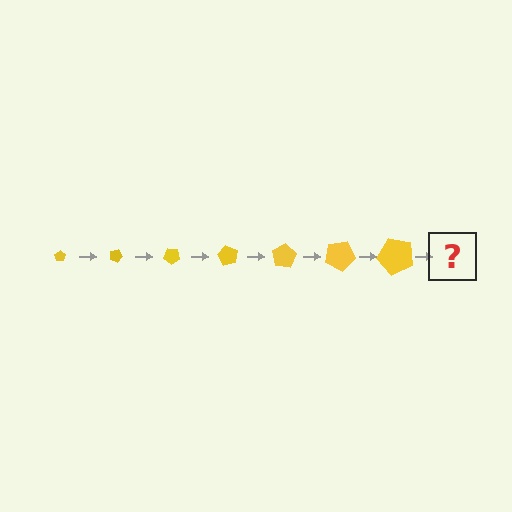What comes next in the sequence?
The next element should be a pentagon, larger than the previous one and rotated 140 degrees from the start.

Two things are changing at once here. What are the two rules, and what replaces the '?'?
The two rules are that the pentagon grows larger each step and it rotates 20 degrees each step. The '?' should be a pentagon, larger than the previous one and rotated 140 degrees from the start.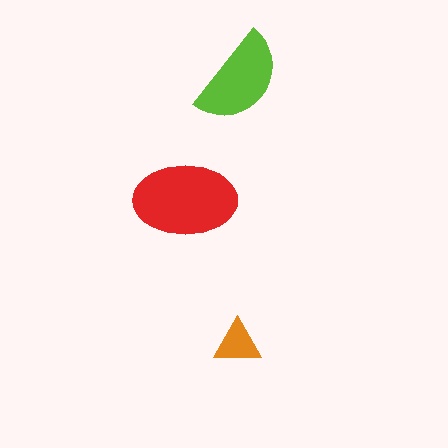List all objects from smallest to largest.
The orange triangle, the lime semicircle, the red ellipse.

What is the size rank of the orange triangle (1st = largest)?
3rd.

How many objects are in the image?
There are 3 objects in the image.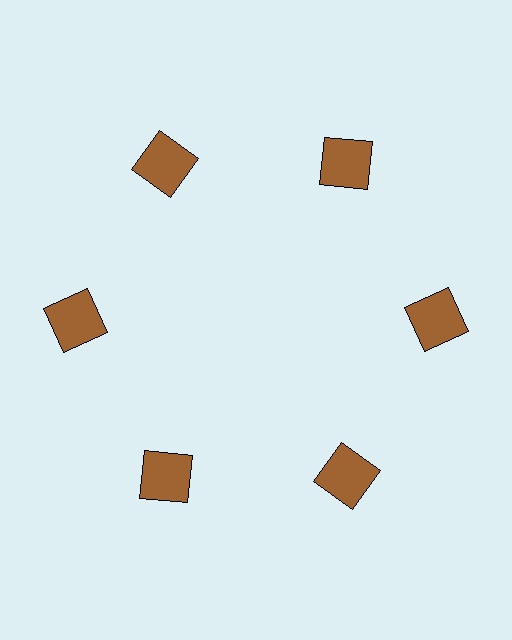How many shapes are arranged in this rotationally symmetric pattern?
There are 6 shapes, arranged in 6 groups of 1.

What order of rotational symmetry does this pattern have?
This pattern has 6-fold rotational symmetry.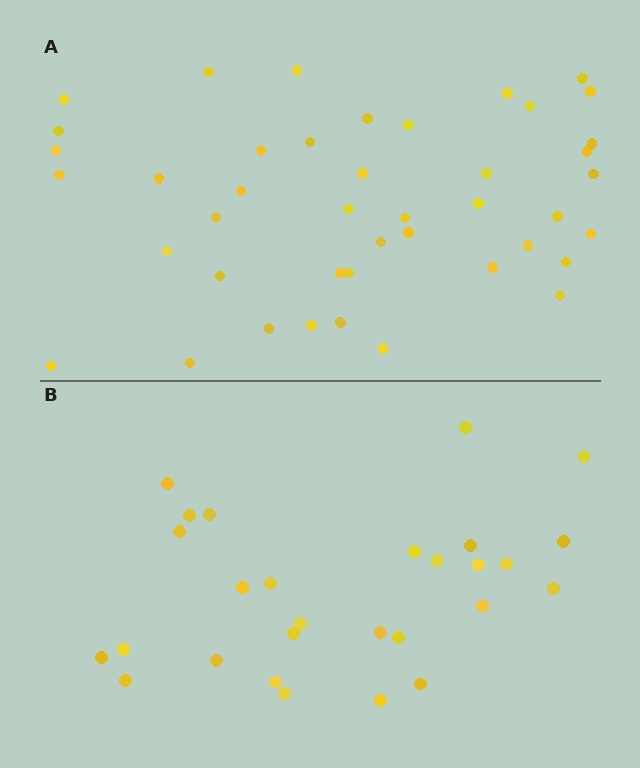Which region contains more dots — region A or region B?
Region A (the top region) has more dots.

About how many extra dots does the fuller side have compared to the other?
Region A has approximately 15 more dots than region B.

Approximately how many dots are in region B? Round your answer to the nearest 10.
About 30 dots. (The exact count is 28, which rounds to 30.)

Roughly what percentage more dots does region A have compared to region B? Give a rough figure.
About 55% more.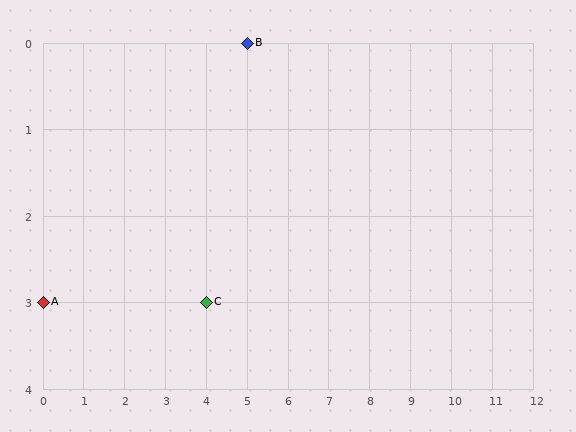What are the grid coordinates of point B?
Point B is at grid coordinates (5, 0).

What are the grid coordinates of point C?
Point C is at grid coordinates (4, 3).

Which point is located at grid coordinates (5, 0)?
Point B is at (5, 0).